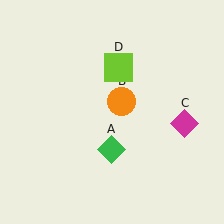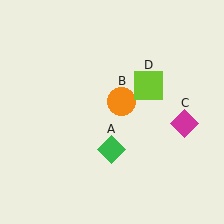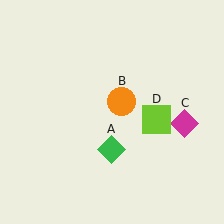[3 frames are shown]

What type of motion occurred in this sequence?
The lime square (object D) rotated clockwise around the center of the scene.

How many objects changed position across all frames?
1 object changed position: lime square (object D).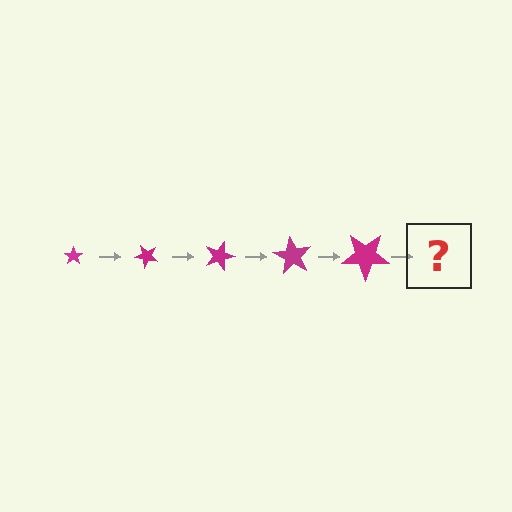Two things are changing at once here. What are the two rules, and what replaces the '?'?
The two rules are that the star grows larger each step and it rotates 45 degrees each step. The '?' should be a star, larger than the previous one and rotated 225 degrees from the start.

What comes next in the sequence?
The next element should be a star, larger than the previous one and rotated 225 degrees from the start.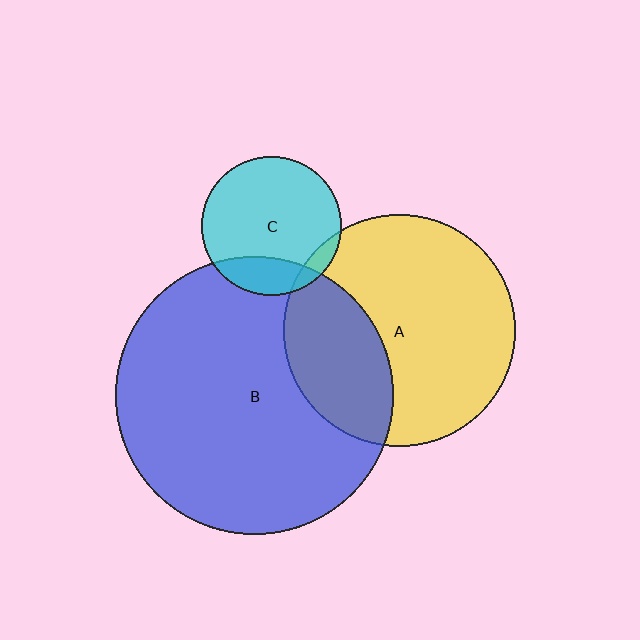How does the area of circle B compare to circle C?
Approximately 4.0 times.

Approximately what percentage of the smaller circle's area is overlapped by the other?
Approximately 20%.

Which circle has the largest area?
Circle B (blue).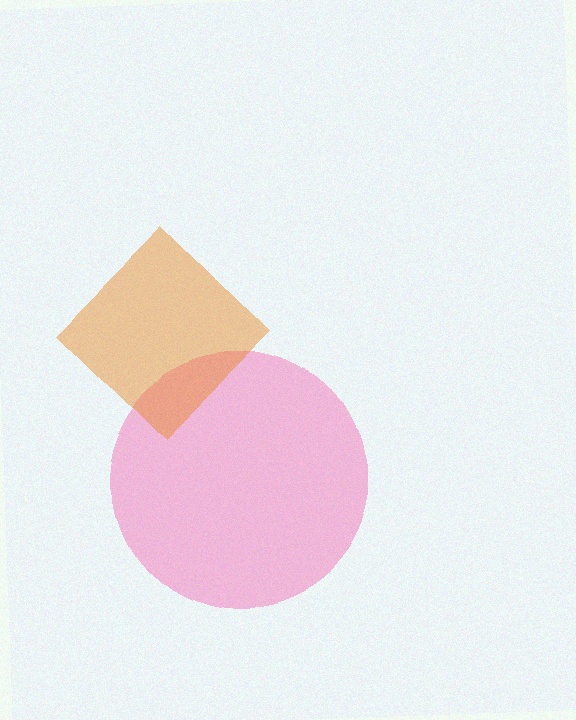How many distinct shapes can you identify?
There are 2 distinct shapes: a pink circle, an orange diamond.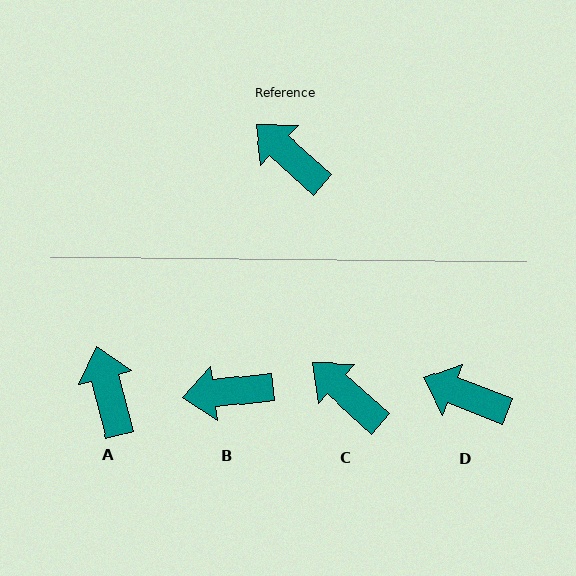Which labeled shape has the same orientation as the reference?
C.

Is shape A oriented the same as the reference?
No, it is off by about 33 degrees.